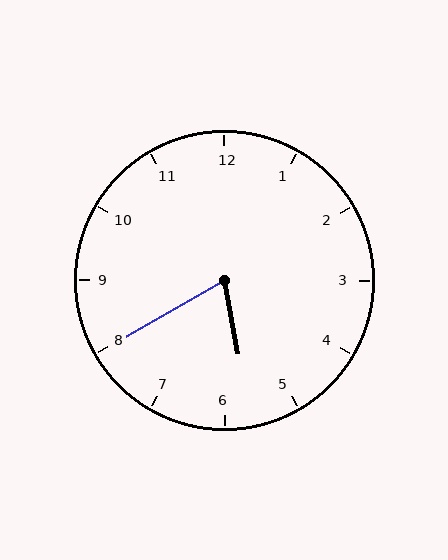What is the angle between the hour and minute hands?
Approximately 70 degrees.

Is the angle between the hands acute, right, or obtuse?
It is acute.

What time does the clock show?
5:40.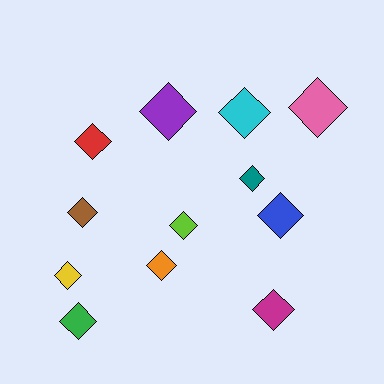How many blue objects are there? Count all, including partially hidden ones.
There is 1 blue object.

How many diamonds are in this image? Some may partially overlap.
There are 12 diamonds.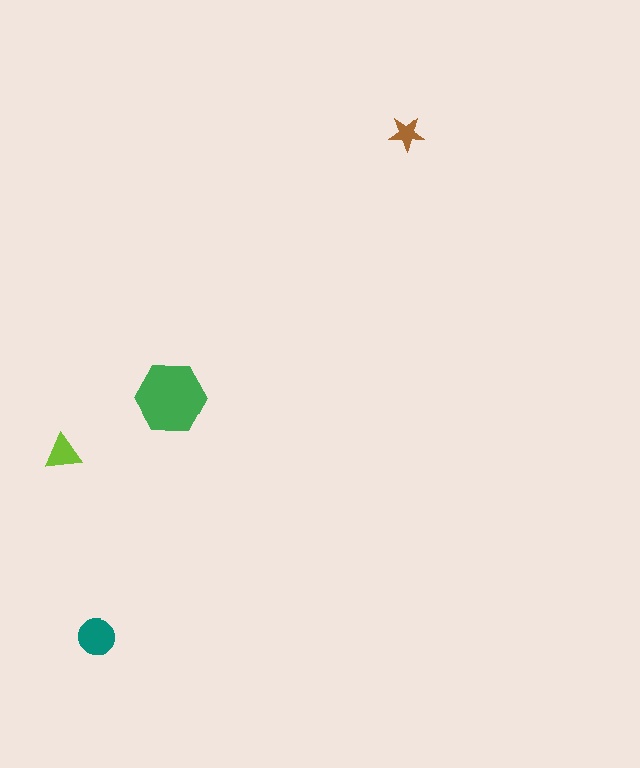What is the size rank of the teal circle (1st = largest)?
2nd.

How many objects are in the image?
There are 4 objects in the image.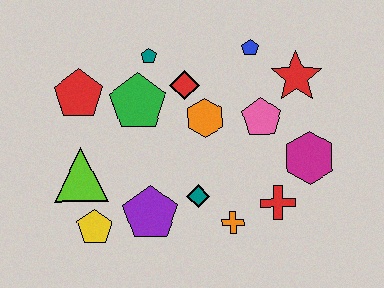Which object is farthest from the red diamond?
The yellow pentagon is farthest from the red diamond.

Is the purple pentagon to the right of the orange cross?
No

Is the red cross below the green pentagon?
Yes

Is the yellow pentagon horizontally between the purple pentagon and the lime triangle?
Yes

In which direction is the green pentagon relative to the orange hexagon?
The green pentagon is to the left of the orange hexagon.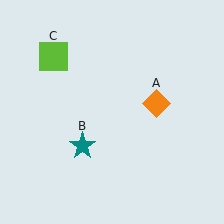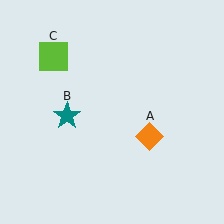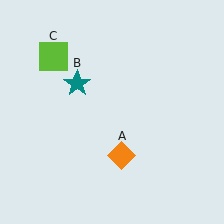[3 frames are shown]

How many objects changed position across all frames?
2 objects changed position: orange diamond (object A), teal star (object B).